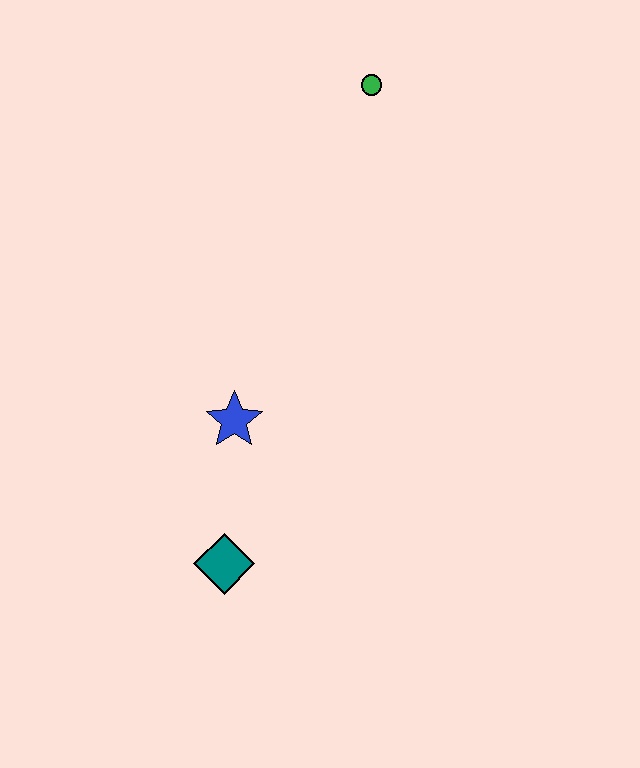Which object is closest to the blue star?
The teal diamond is closest to the blue star.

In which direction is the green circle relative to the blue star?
The green circle is above the blue star.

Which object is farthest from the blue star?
The green circle is farthest from the blue star.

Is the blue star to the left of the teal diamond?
No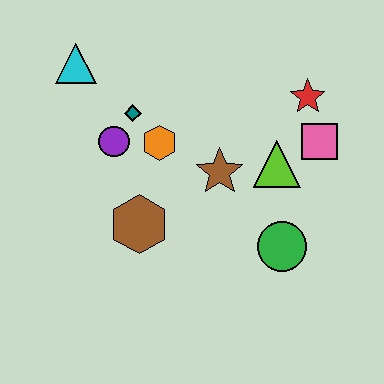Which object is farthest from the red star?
The cyan triangle is farthest from the red star.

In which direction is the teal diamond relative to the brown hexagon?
The teal diamond is above the brown hexagon.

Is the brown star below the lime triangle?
Yes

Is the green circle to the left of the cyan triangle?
No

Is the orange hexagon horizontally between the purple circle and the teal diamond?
No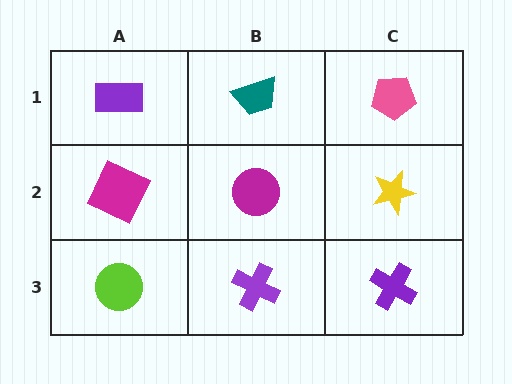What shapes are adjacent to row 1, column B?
A magenta circle (row 2, column B), a purple rectangle (row 1, column A), a pink pentagon (row 1, column C).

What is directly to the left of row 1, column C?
A teal trapezoid.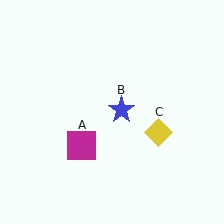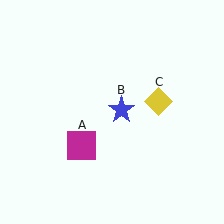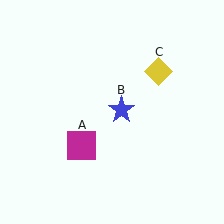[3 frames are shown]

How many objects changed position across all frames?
1 object changed position: yellow diamond (object C).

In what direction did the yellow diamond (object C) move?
The yellow diamond (object C) moved up.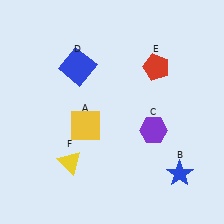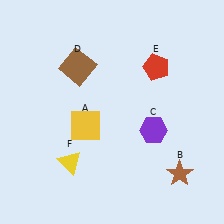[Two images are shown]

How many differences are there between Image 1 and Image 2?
There are 2 differences between the two images.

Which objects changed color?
B changed from blue to brown. D changed from blue to brown.